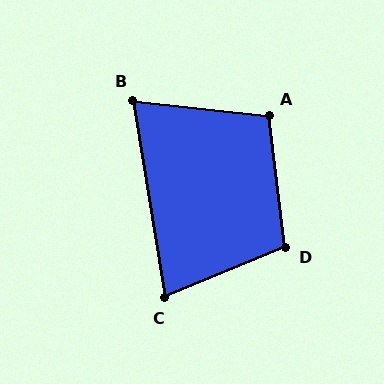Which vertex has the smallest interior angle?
B, at approximately 74 degrees.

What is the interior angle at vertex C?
Approximately 77 degrees (acute).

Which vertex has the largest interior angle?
D, at approximately 106 degrees.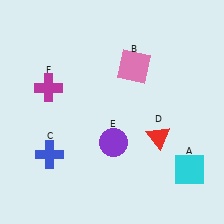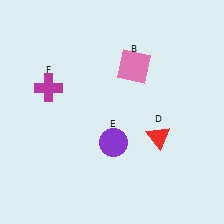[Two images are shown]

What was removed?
The cyan square (A), the blue cross (C) were removed in Image 2.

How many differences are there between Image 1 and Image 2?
There are 2 differences between the two images.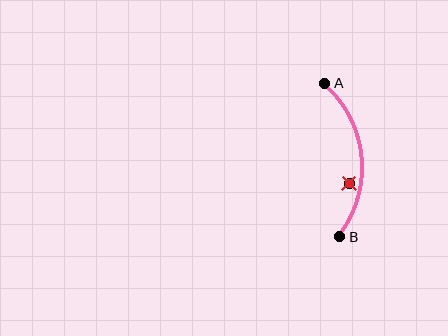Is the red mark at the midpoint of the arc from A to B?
No — the red mark does not lie on the arc at all. It sits slightly inside the curve.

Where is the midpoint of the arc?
The arc midpoint is the point on the curve farthest from the straight line joining A and B. It sits to the right of that line.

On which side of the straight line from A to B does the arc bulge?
The arc bulges to the right of the straight line connecting A and B.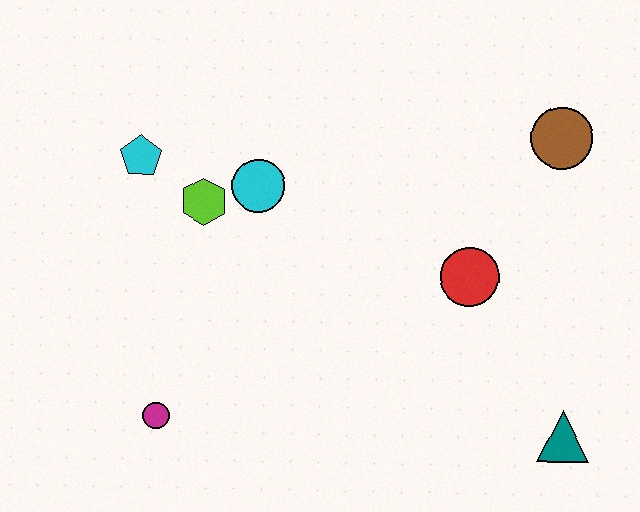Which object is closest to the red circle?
The brown circle is closest to the red circle.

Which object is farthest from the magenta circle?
The brown circle is farthest from the magenta circle.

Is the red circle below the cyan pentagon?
Yes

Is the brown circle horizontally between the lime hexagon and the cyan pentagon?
No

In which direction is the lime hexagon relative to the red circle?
The lime hexagon is to the left of the red circle.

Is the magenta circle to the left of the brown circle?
Yes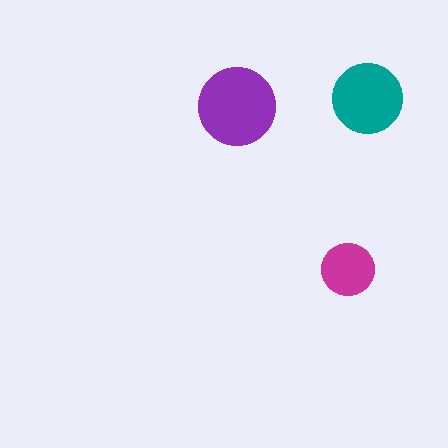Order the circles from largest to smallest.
the purple one, the teal one, the magenta one.